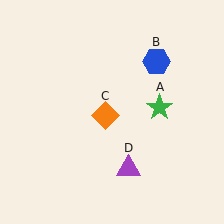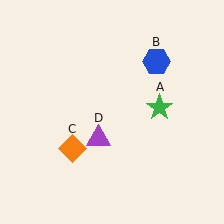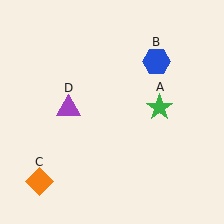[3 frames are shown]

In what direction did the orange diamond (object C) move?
The orange diamond (object C) moved down and to the left.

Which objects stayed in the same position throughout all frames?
Green star (object A) and blue hexagon (object B) remained stationary.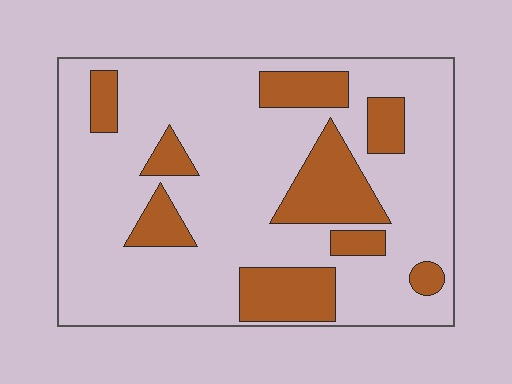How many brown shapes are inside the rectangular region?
9.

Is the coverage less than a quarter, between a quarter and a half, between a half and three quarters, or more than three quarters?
Less than a quarter.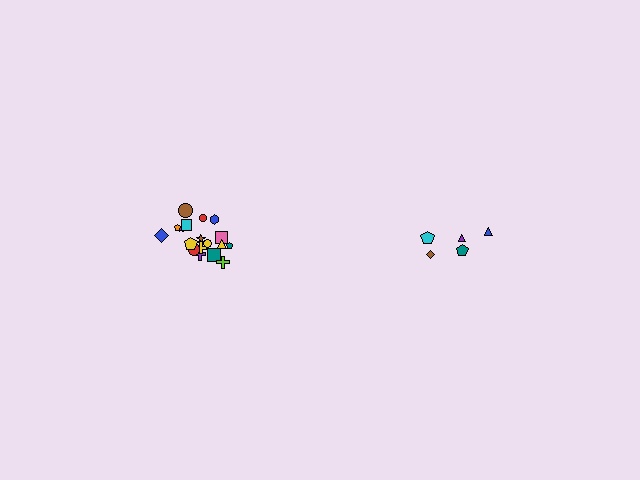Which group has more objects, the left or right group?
The left group.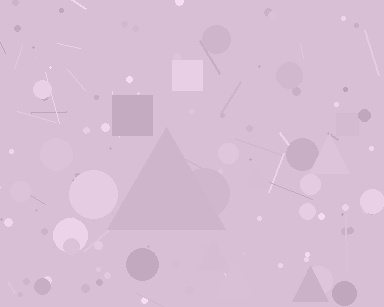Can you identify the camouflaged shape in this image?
The camouflaged shape is a triangle.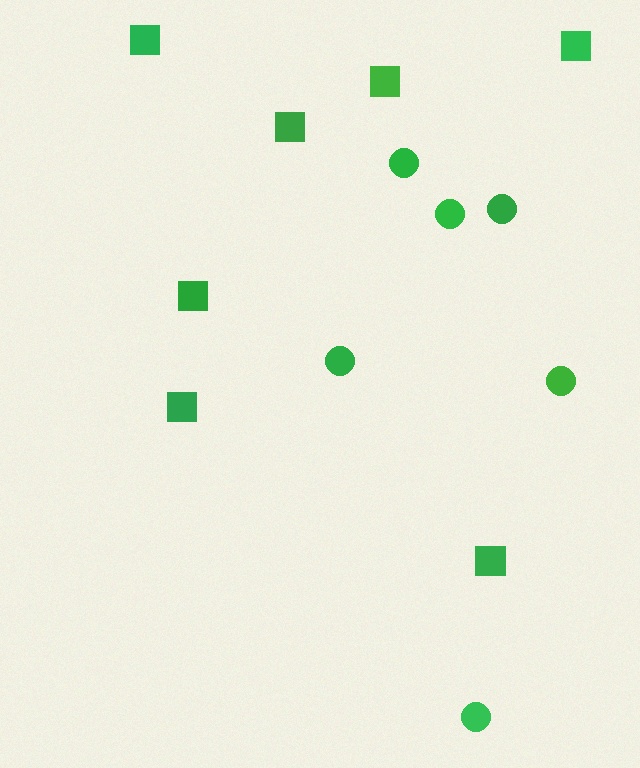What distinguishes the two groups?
There are 2 groups: one group of squares (7) and one group of circles (6).